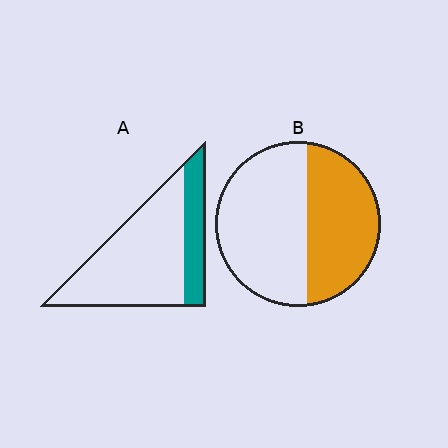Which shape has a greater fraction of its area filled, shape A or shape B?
Shape B.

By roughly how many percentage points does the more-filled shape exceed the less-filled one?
By roughly 20 percentage points (B over A).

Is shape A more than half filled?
No.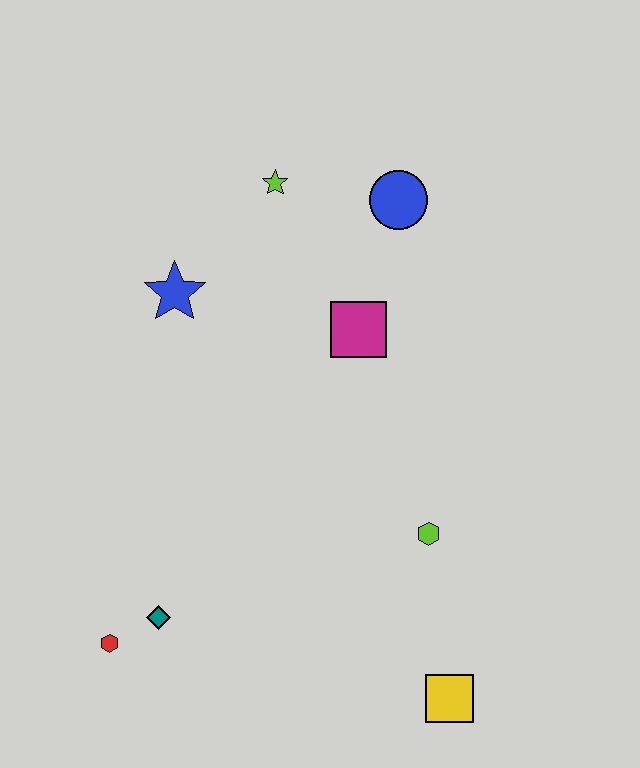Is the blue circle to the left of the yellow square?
Yes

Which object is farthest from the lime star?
The yellow square is farthest from the lime star.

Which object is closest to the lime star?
The blue circle is closest to the lime star.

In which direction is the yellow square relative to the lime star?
The yellow square is below the lime star.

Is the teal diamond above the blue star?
No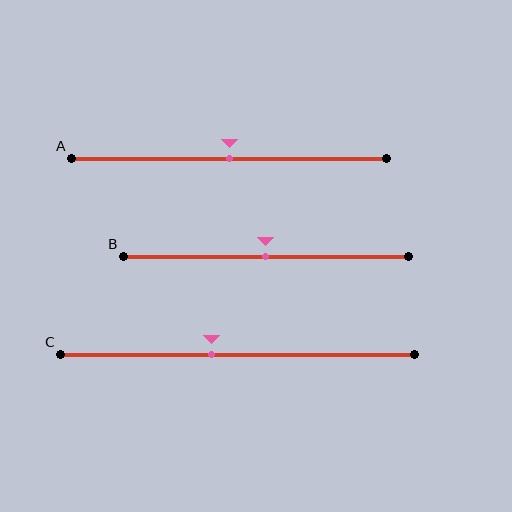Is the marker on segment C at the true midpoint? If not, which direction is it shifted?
No, the marker on segment C is shifted to the left by about 7% of the segment length.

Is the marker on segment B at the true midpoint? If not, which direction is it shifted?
Yes, the marker on segment B is at the true midpoint.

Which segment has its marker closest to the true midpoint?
Segment A has its marker closest to the true midpoint.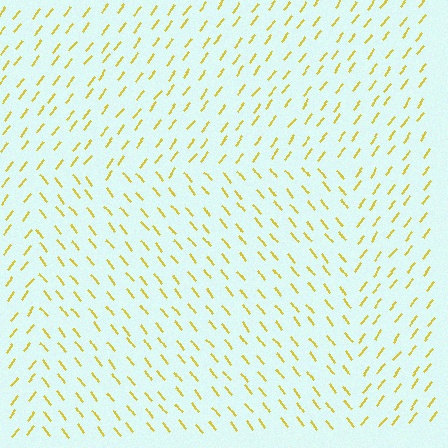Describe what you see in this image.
The image is filled with small yellow line segments. A rectangle region in the image has lines oriented differently from the surrounding lines, creating a visible texture boundary.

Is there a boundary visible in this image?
Yes, there is a texture boundary formed by a change in line orientation.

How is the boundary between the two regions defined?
The boundary is defined purely by a change in line orientation (approximately 76 degrees difference). All lines are the same color and thickness.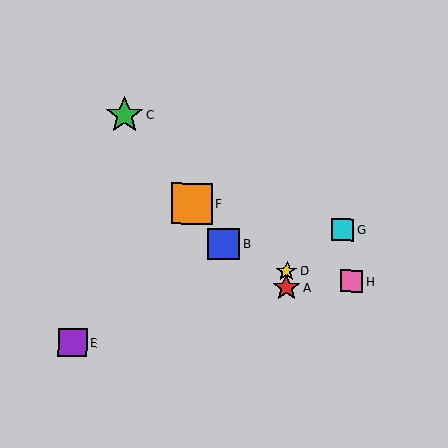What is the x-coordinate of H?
Object H is at x≈352.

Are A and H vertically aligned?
No, A is at x≈287 and H is at x≈352.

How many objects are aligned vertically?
2 objects (A, D) are aligned vertically.